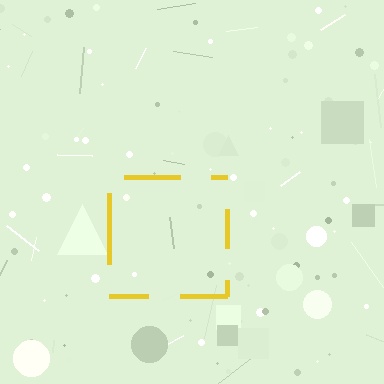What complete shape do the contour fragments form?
The contour fragments form a square.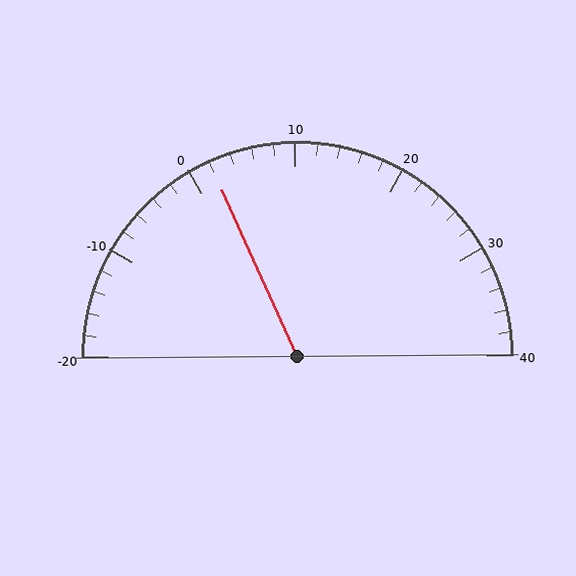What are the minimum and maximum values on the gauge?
The gauge ranges from -20 to 40.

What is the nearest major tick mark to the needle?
The nearest major tick mark is 0.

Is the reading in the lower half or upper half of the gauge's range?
The reading is in the lower half of the range (-20 to 40).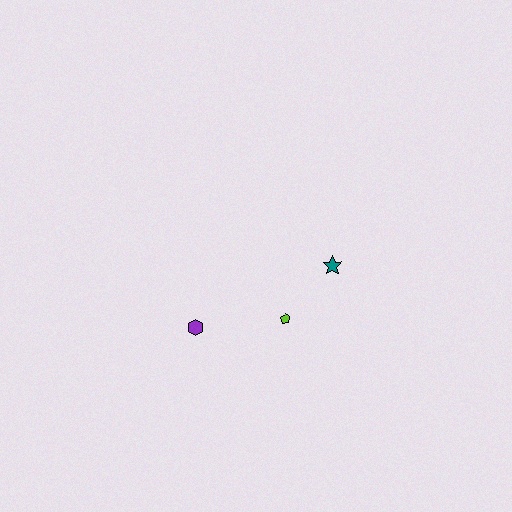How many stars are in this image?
There is 1 star.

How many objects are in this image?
There are 3 objects.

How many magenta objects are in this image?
There are no magenta objects.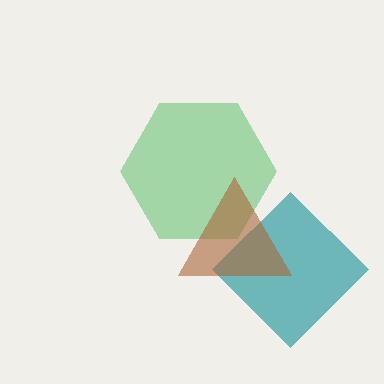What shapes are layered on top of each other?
The layered shapes are: a green hexagon, a teal diamond, a brown triangle.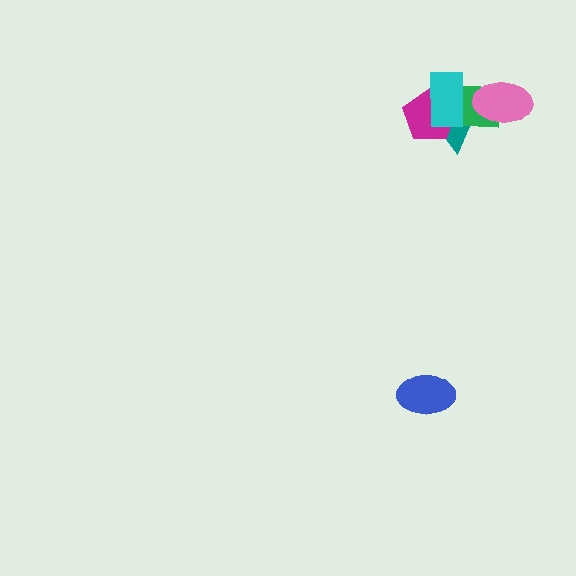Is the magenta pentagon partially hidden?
Yes, it is partially covered by another shape.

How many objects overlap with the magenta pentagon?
2 objects overlap with the magenta pentagon.